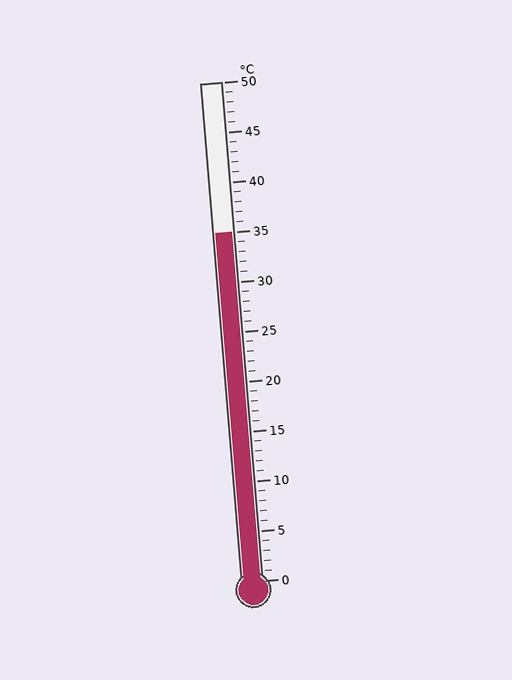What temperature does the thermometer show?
The thermometer shows approximately 35°C.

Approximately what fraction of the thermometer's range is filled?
The thermometer is filled to approximately 70% of its range.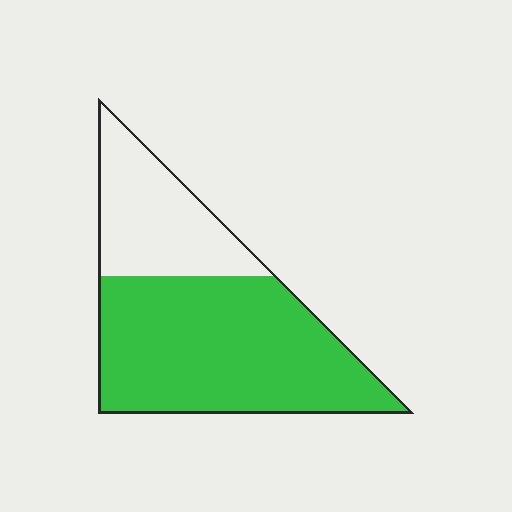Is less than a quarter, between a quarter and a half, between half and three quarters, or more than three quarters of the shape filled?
Between half and three quarters.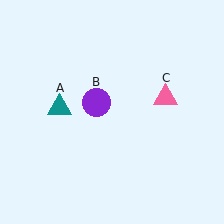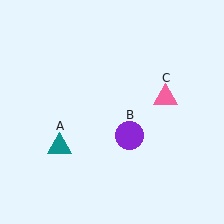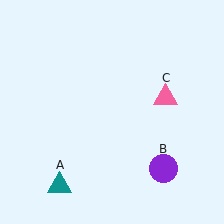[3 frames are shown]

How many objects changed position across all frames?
2 objects changed position: teal triangle (object A), purple circle (object B).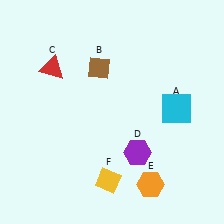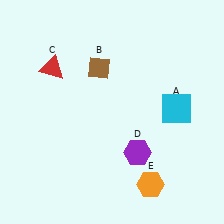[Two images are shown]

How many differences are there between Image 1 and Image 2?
There is 1 difference between the two images.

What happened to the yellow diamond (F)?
The yellow diamond (F) was removed in Image 2. It was in the bottom-left area of Image 1.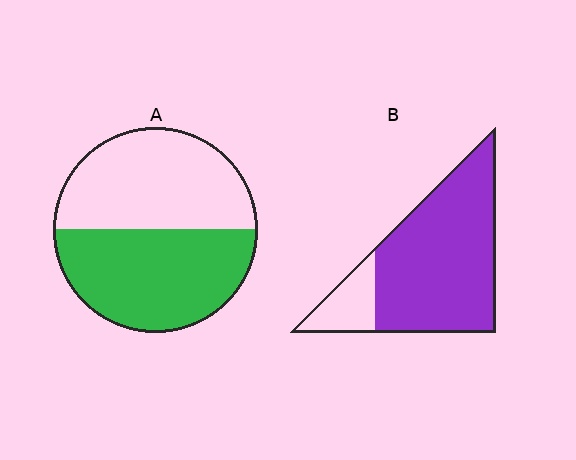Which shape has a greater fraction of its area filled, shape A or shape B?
Shape B.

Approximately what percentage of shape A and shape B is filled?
A is approximately 50% and B is approximately 85%.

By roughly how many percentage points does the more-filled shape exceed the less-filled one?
By roughly 30 percentage points (B over A).